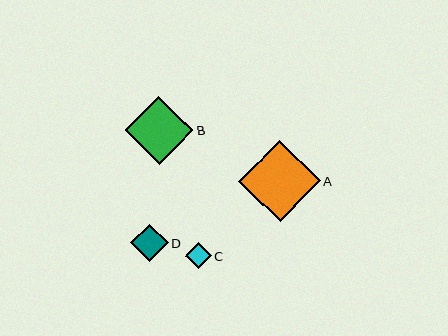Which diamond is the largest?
Diamond A is the largest with a size of approximately 81 pixels.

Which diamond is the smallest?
Diamond C is the smallest with a size of approximately 26 pixels.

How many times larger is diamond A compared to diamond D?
Diamond A is approximately 2.2 times the size of diamond D.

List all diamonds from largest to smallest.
From largest to smallest: A, B, D, C.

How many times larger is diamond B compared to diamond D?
Diamond B is approximately 1.8 times the size of diamond D.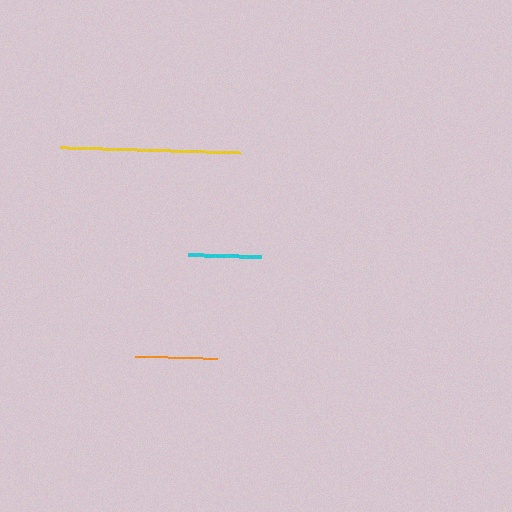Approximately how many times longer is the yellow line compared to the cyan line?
The yellow line is approximately 2.5 times the length of the cyan line.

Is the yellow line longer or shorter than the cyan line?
The yellow line is longer than the cyan line.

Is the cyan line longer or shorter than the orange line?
The orange line is longer than the cyan line.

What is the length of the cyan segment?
The cyan segment is approximately 74 pixels long.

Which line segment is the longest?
The yellow line is the longest at approximately 181 pixels.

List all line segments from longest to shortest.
From longest to shortest: yellow, orange, cyan.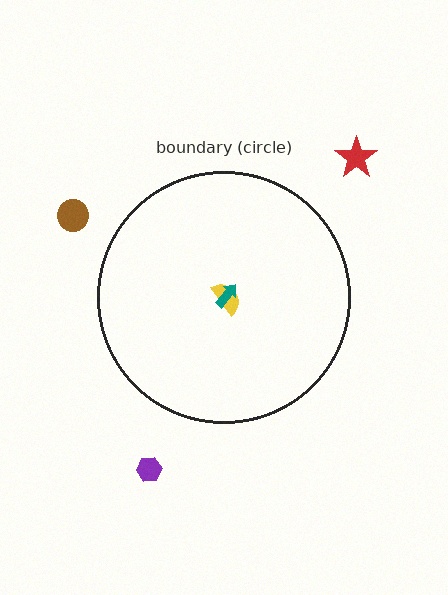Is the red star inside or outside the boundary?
Outside.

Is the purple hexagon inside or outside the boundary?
Outside.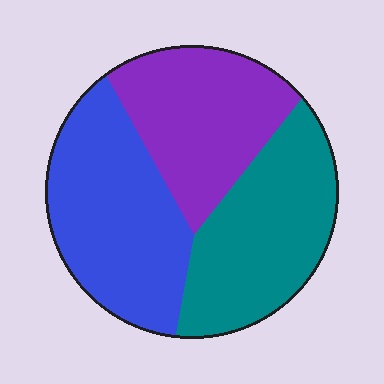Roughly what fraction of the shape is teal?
Teal covers around 35% of the shape.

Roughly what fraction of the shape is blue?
Blue covers around 35% of the shape.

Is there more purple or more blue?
Blue.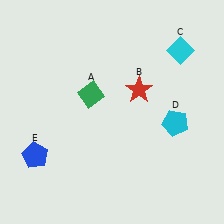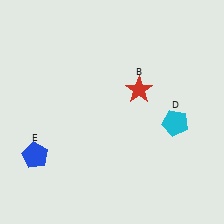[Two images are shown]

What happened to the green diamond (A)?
The green diamond (A) was removed in Image 2. It was in the top-left area of Image 1.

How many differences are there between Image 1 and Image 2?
There are 2 differences between the two images.